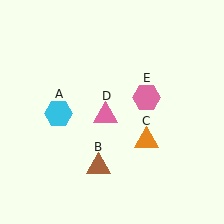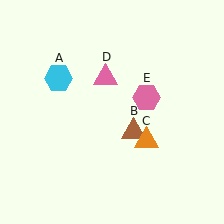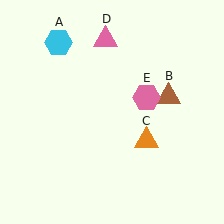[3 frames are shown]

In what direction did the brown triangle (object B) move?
The brown triangle (object B) moved up and to the right.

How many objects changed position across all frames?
3 objects changed position: cyan hexagon (object A), brown triangle (object B), pink triangle (object D).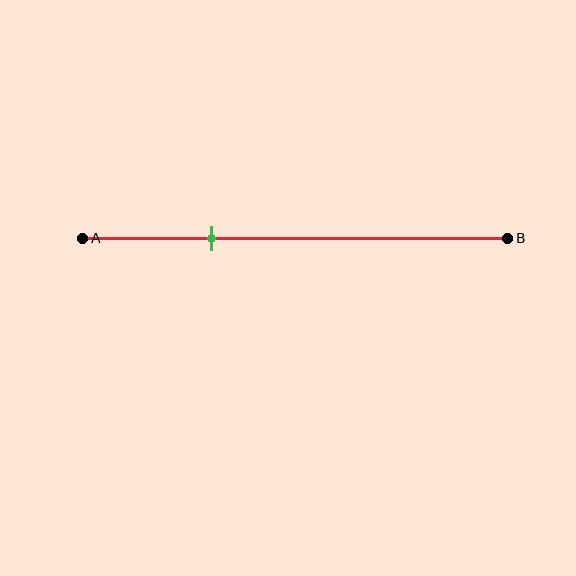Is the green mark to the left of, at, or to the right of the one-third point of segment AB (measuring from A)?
The green mark is approximately at the one-third point of segment AB.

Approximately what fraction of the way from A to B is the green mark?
The green mark is approximately 30% of the way from A to B.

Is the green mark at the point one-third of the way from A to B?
Yes, the mark is approximately at the one-third point.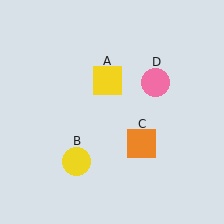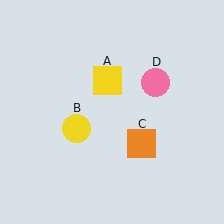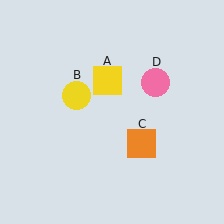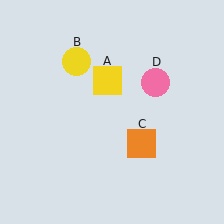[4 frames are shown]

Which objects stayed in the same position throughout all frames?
Yellow square (object A) and orange square (object C) and pink circle (object D) remained stationary.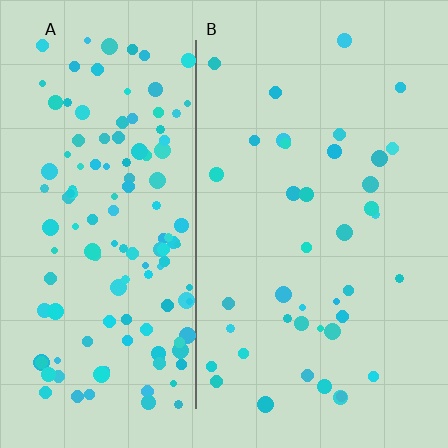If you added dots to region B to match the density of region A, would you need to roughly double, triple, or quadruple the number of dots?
Approximately triple.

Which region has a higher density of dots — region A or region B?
A (the left).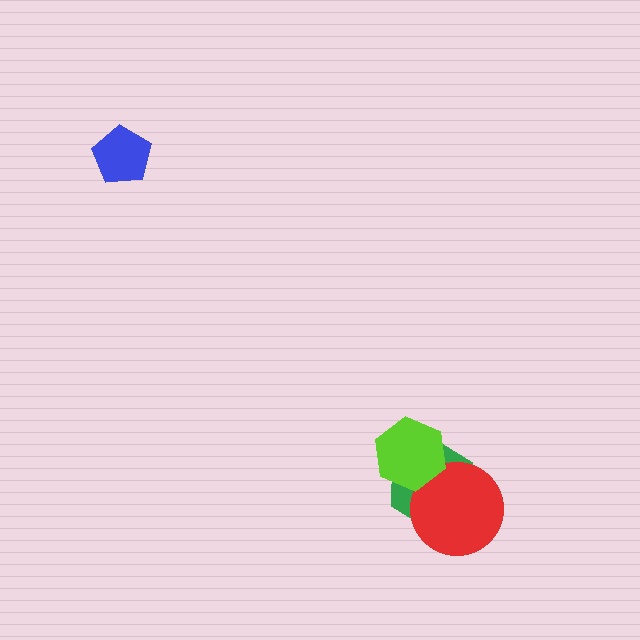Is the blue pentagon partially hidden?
No, no other shape covers it.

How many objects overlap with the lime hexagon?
2 objects overlap with the lime hexagon.